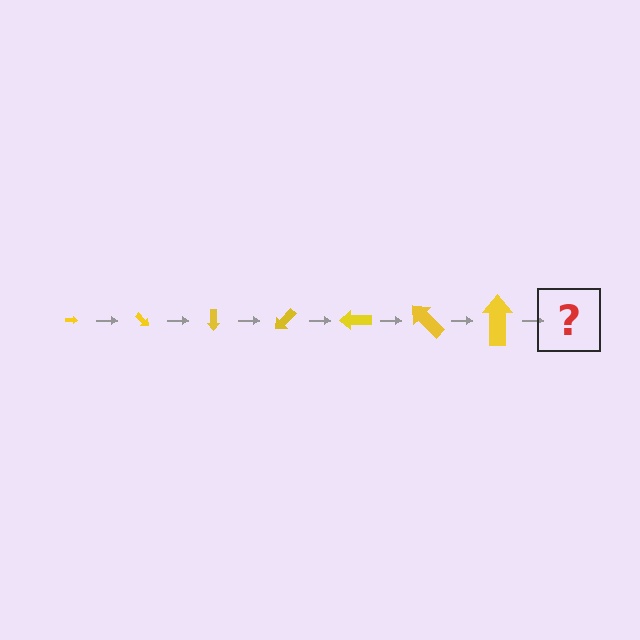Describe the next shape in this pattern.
It should be an arrow, larger than the previous one and rotated 315 degrees from the start.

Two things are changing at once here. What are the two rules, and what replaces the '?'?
The two rules are that the arrow grows larger each step and it rotates 45 degrees each step. The '?' should be an arrow, larger than the previous one and rotated 315 degrees from the start.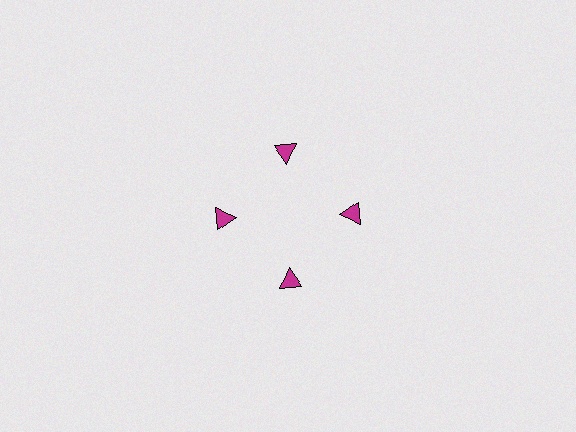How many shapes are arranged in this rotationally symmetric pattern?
There are 4 shapes, arranged in 4 groups of 1.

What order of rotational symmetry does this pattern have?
This pattern has 4-fold rotational symmetry.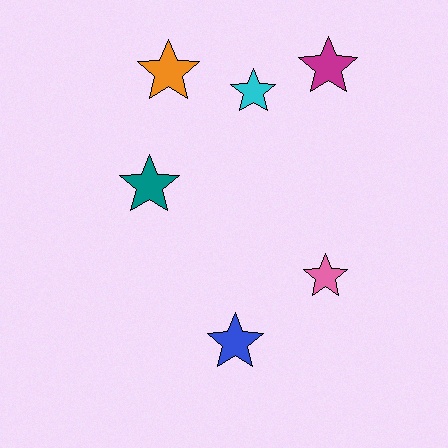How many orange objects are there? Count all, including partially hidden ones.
There is 1 orange object.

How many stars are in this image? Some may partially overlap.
There are 6 stars.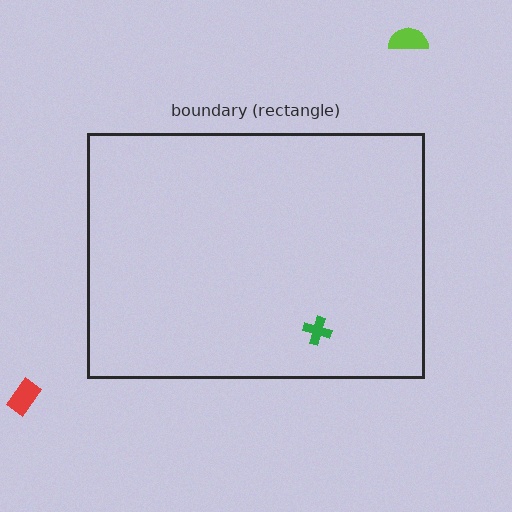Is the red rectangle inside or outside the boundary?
Outside.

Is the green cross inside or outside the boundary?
Inside.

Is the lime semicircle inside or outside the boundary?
Outside.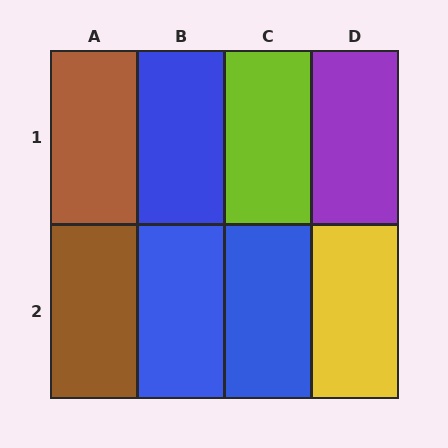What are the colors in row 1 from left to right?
Brown, blue, lime, purple.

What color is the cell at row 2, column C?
Blue.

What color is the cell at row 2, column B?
Blue.